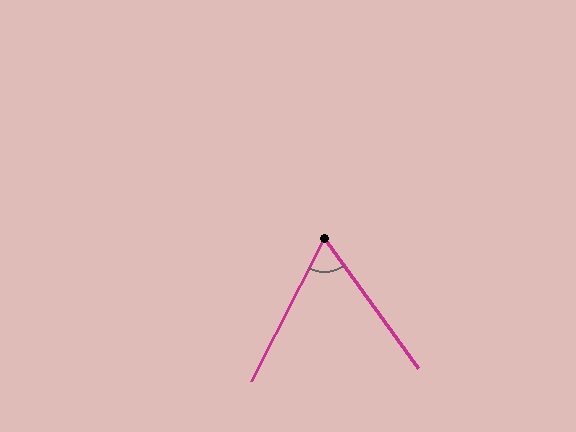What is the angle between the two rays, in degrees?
Approximately 63 degrees.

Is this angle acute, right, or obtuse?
It is acute.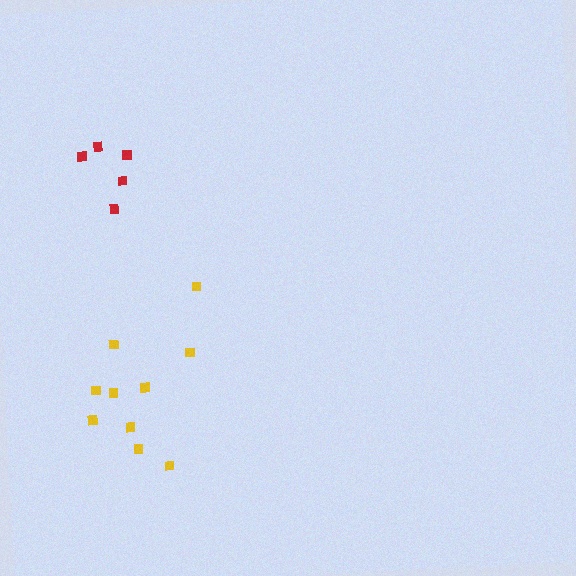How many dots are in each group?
Group 1: 10 dots, Group 2: 5 dots (15 total).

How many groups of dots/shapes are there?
There are 2 groups.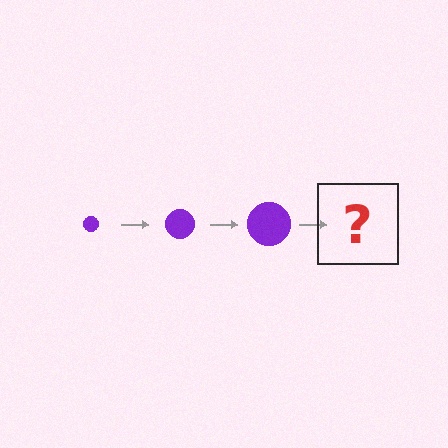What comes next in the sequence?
The next element should be a purple circle, larger than the previous one.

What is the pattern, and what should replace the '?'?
The pattern is that the circle gets progressively larger each step. The '?' should be a purple circle, larger than the previous one.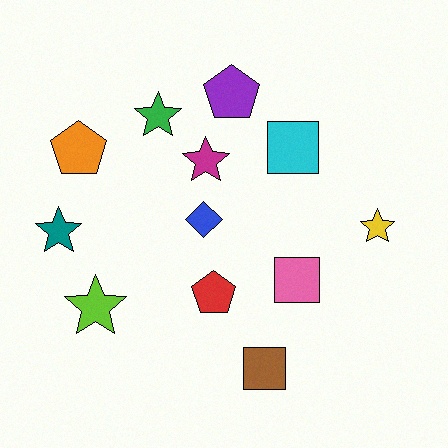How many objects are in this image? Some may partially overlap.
There are 12 objects.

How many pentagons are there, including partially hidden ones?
There are 3 pentagons.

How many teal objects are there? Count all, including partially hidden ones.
There is 1 teal object.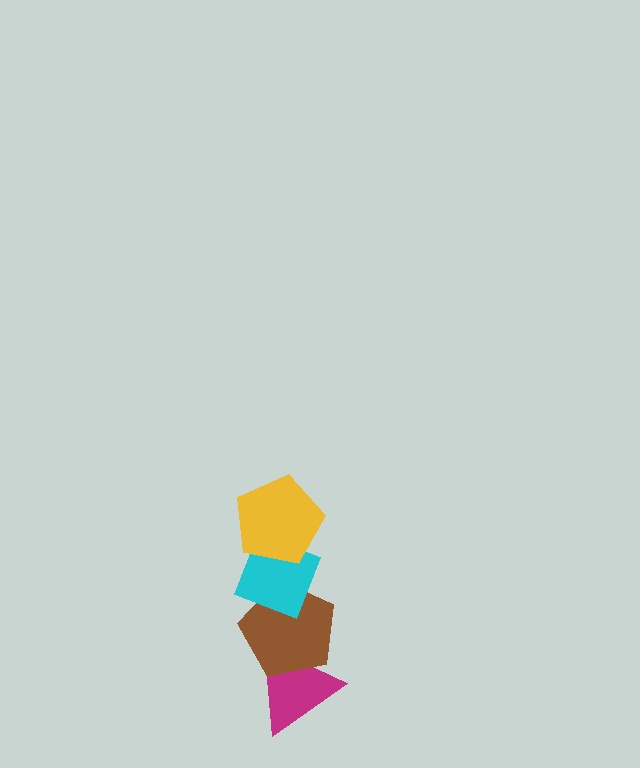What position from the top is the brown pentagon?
The brown pentagon is 3rd from the top.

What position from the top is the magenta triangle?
The magenta triangle is 4th from the top.